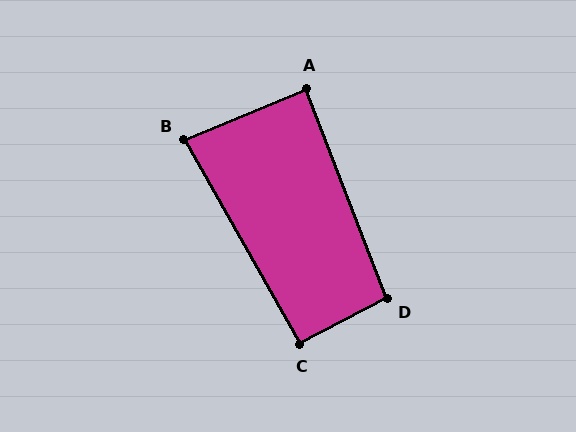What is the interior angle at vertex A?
Approximately 88 degrees (approximately right).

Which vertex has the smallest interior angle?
B, at approximately 83 degrees.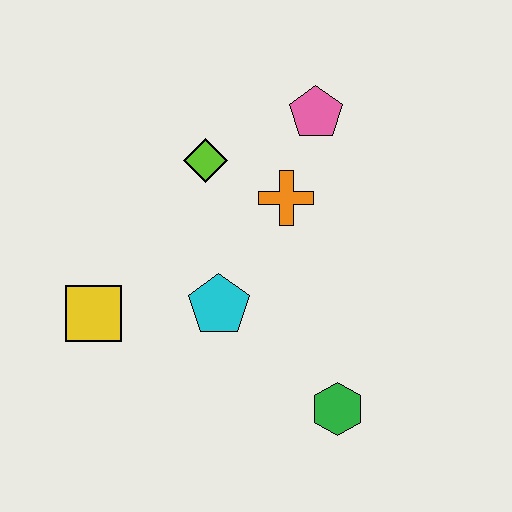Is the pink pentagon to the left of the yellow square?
No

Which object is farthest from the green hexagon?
The pink pentagon is farthest from the green hexagon.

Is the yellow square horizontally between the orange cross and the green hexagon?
No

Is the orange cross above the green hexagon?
Yes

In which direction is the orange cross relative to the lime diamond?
The orange cross is to the right of the lime diamond.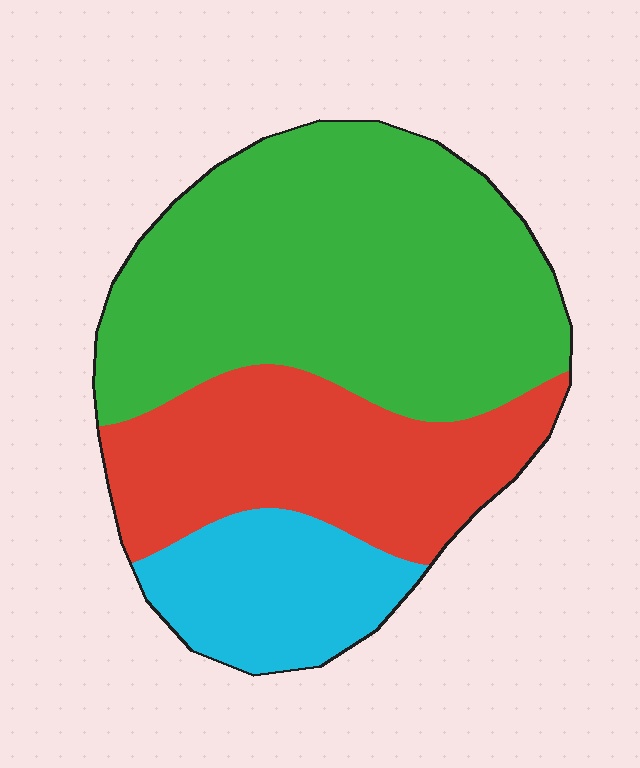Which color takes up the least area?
Cyan, at roughly 15%.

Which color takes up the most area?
Green, at roughly 55%.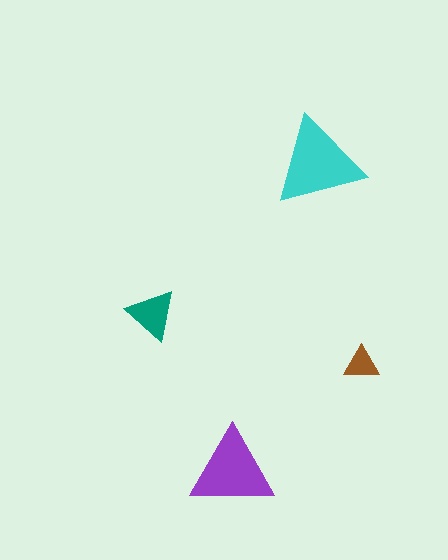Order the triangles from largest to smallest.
the cyan one, the purple one, the teal one, the brown one.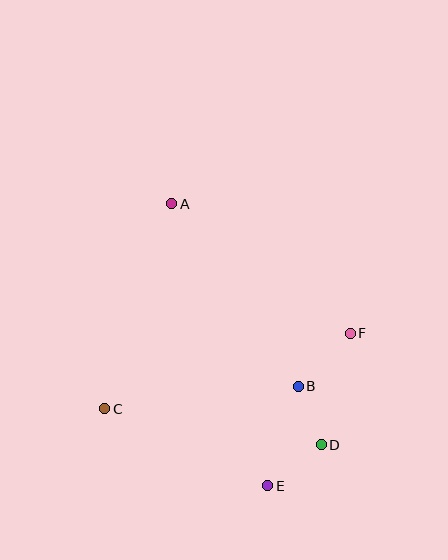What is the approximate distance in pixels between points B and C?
The distance between B and C is approximately 195 pixels.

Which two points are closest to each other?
Points B and D are closest to each other.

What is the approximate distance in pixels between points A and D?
The distance between A and D is approximately 284 pixels.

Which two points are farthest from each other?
Points A and E are farthest from each other.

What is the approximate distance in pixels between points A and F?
The distance between A and F is approximately 220 pixels.